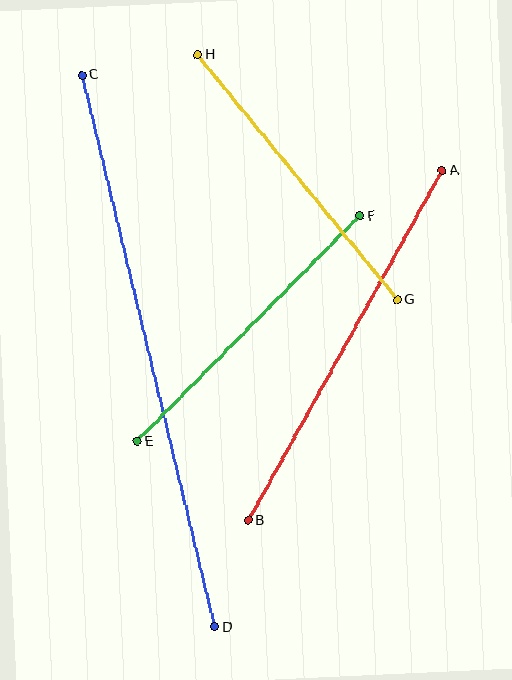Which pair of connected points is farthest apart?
Points C and D are farthest apart.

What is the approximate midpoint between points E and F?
The midpoint is at approximately (249, 329) pixels.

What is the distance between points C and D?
The distance is approximately 567 pixels.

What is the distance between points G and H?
The distance is approximately 316 pixels.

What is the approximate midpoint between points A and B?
The midpoint is at approximately (345, 345) pixels.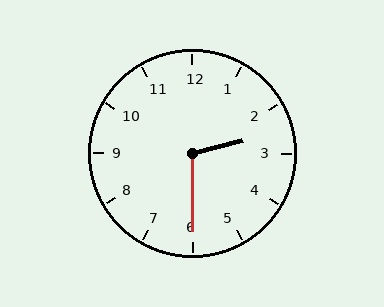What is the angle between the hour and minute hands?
Approximately 105 degrees.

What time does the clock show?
2:30.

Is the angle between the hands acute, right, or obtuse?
It is obtuse.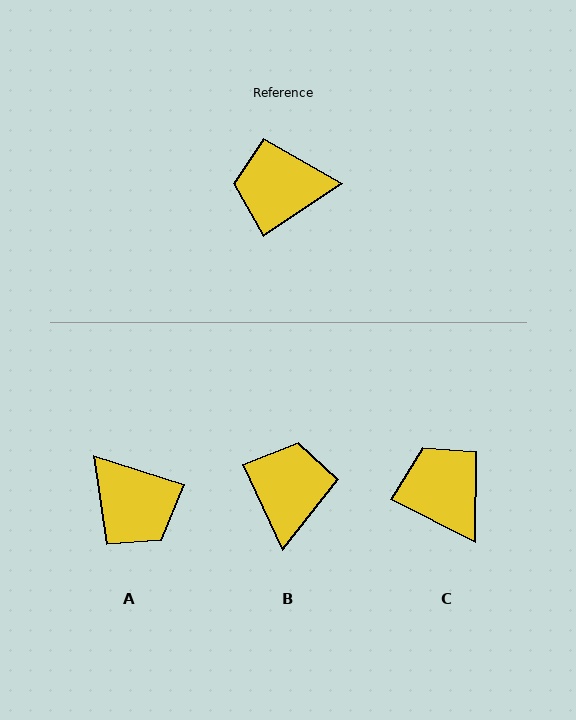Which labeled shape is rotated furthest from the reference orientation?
A, about 128 degrees away.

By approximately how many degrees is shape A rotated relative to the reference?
Approximately 128 degrees counter-clockwise.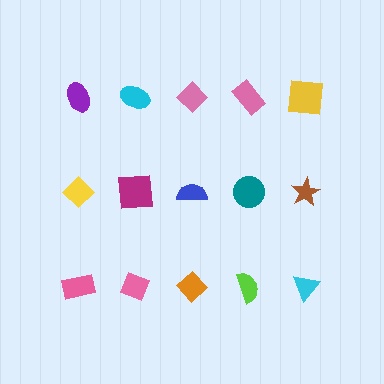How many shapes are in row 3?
5 shapes.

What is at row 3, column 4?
A lime semicircle.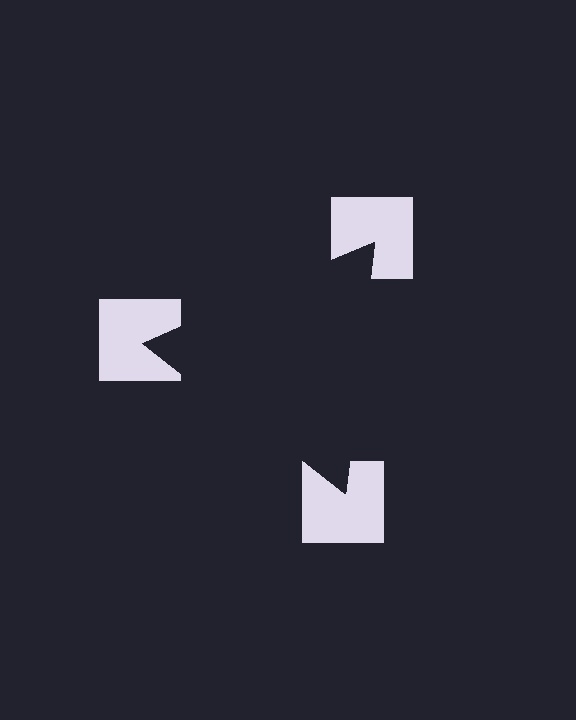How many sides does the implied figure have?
3 sides.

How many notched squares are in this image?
There are 3 — one at each vertex of the illusory triangle.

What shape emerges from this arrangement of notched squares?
An illusory triangle — its edges are inferred from the aligned wedge cuts in the notched squares, not physically drawn.